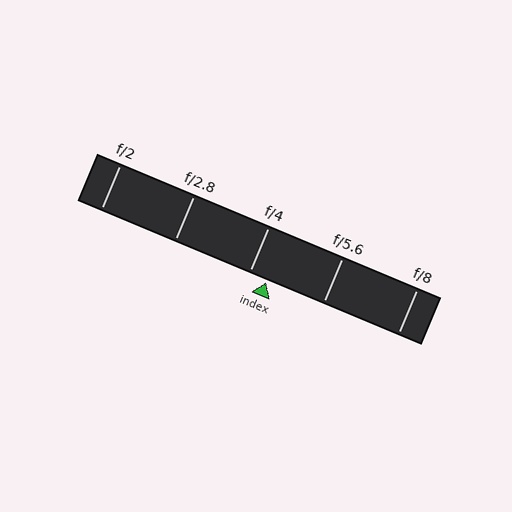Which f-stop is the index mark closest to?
The index mark is closest to f/4.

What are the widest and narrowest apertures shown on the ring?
The widest aperture shown is f/2 and the narrowest is f/8.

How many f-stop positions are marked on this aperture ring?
There are 5 f-stop positions marked.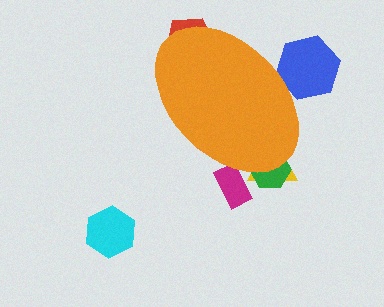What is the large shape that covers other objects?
An orange ellipse.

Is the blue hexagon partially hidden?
Yes, the blue hexagon is partially hidden behind the orange ellipse.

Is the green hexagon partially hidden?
Yes, the green hexagon is partially hidden behind the orange ellipse.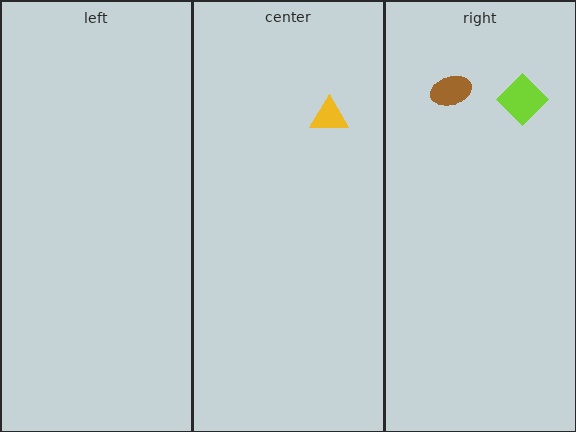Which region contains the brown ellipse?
The right region.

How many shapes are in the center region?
1.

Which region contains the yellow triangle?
The center region.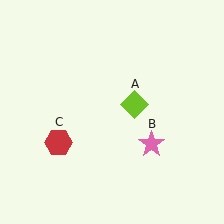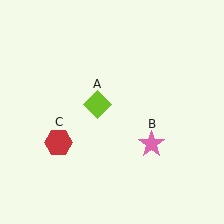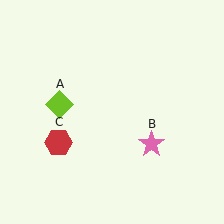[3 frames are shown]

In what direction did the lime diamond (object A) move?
The lime diamond (object A) moved left.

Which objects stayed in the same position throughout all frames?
Pink star (object B) and red hexagon (object C) remained stationary.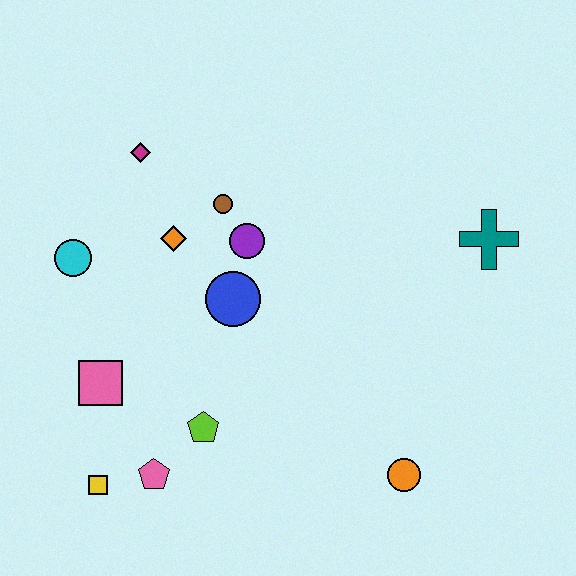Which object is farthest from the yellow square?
The teal cross is farthest from the yellow square.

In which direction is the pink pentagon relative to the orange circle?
The pink pentagon is to the left of the orange circle.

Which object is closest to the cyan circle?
The orange diamond is closest to the cyan circle.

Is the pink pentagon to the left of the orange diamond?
Yes